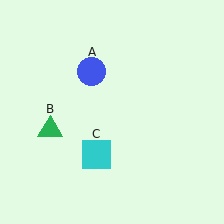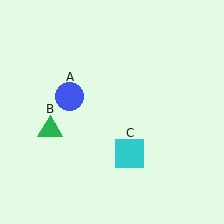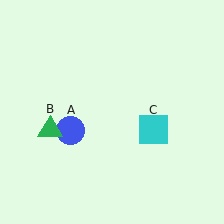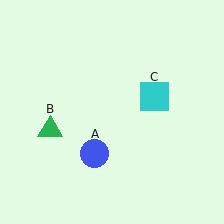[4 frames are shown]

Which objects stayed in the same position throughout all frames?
Green triangle (object B) remained stationary.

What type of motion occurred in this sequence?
The blue circle (object A), cyan square (object C) rotated counterclockwise around the center of the scene.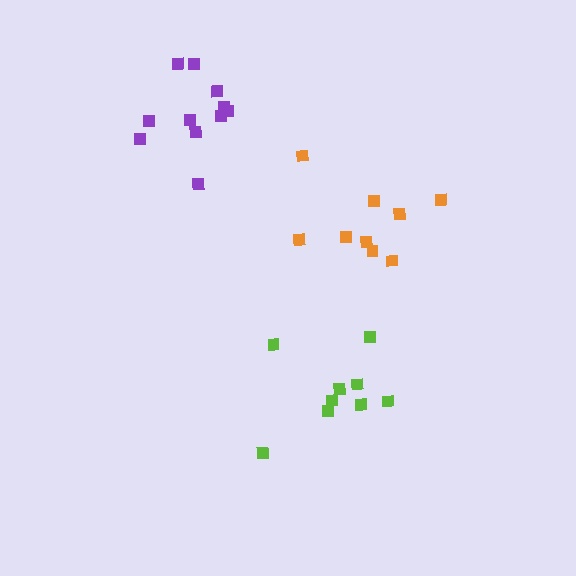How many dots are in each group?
Group 1: 9 dots, Group 2: 9 dots, Group 3: 11 dots (29 total).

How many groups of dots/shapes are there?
There are 3 groups.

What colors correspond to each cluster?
The clusters are colored: lime, orange, purple.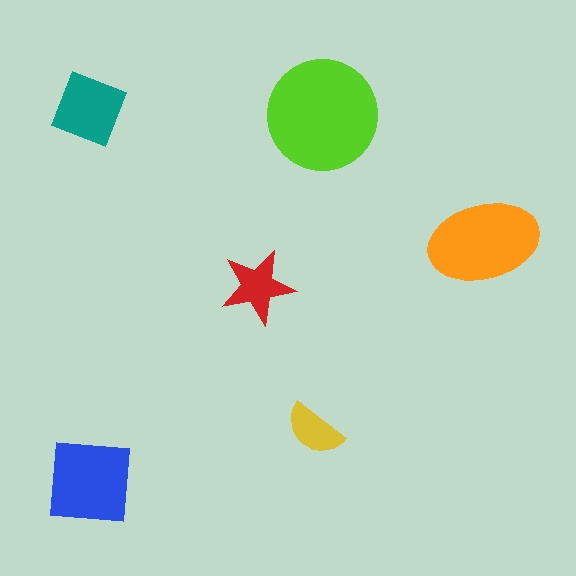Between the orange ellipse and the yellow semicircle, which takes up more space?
The orange ellipse.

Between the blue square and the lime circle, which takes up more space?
The lime circle.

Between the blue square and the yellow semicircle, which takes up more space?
The blue square.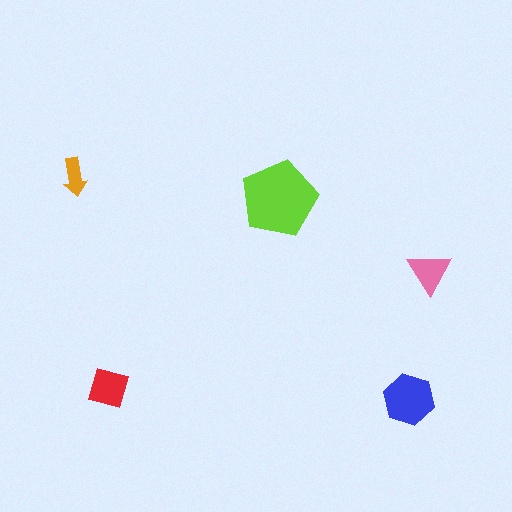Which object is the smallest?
The orange arrow.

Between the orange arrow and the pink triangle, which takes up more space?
The pink triangle.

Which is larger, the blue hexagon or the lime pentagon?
The lime pentagon.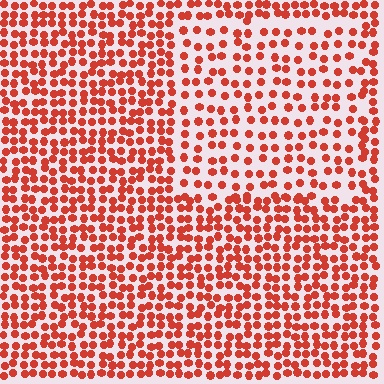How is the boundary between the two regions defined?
The boundary is defined by a change in element density (approximately 1.7x ratio). All elements are the same color, size, and shape.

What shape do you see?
I see a rectangle.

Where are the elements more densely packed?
The elements are more densely packed outside the rectangle boundary.